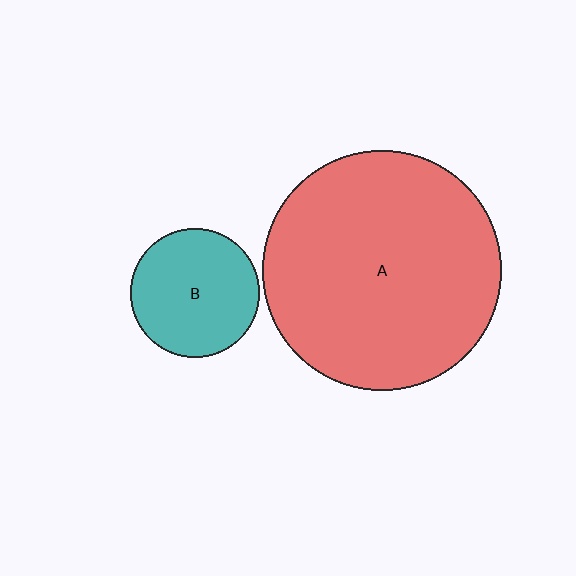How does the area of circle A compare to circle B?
Approximately 3.5 times.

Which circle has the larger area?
Circle A (red).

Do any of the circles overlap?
No, none of the circles overlap.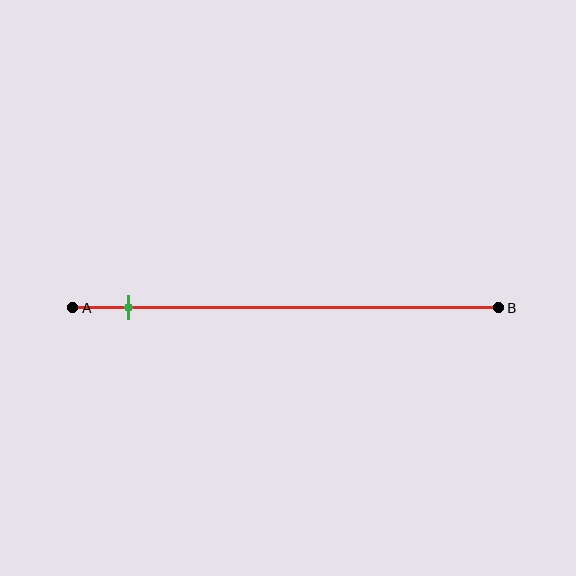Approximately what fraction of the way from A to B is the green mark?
The green mark is approximately 15% of the way from A to B.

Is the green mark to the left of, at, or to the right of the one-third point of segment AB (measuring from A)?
The green mark is to the left of the one-third point of segment AB.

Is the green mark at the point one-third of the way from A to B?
No, the mark is at about 15% from A, not at the 33% one-third point.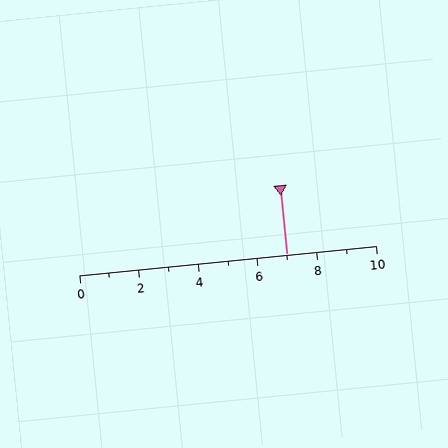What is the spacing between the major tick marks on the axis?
The major ticks are spaced 2 apart.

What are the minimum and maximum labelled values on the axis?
The axis runs from 0 to 10.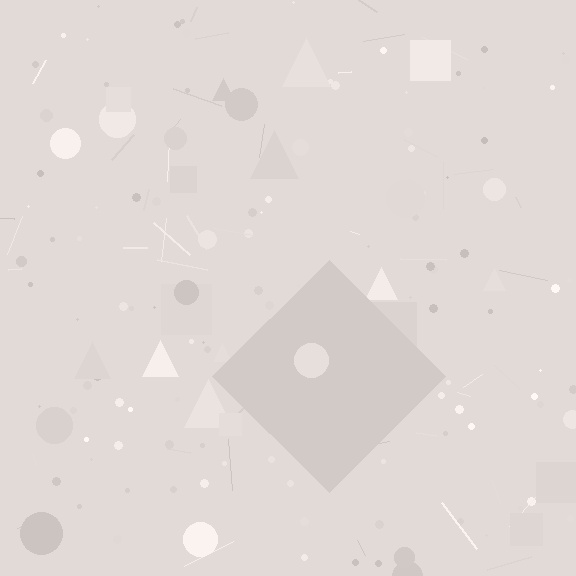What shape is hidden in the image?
A diamond is hidden in the image.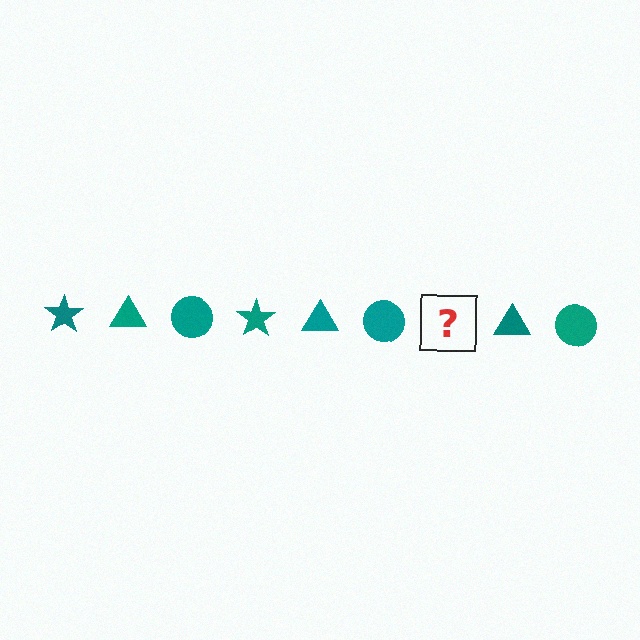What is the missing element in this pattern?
The missing element is a teal star.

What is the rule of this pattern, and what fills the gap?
The rule is that the pattern cycles through star, triangle, circle shapes in teal. The gap should be filled with a teal star.